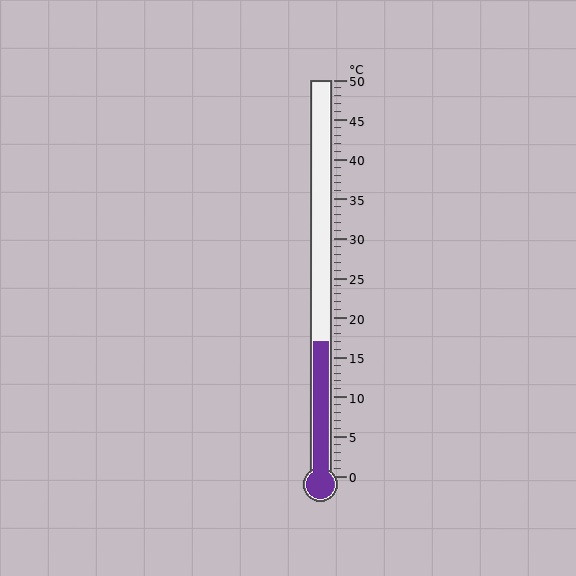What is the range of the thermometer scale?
The thermometer scale ranges from 0°C to 50°C.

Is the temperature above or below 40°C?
The temperature is below 40°C.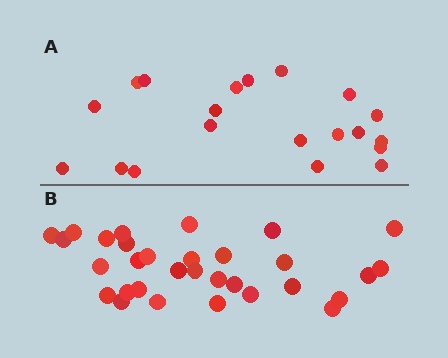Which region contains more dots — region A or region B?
Region B (the bottom region) has more dots.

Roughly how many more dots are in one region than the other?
Region B has roughly 12 or so more dots than region A.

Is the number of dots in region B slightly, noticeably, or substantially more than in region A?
Region B has substantially more. The ratio is roughly 1.6 to 1.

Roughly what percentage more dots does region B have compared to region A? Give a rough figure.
About 55% more.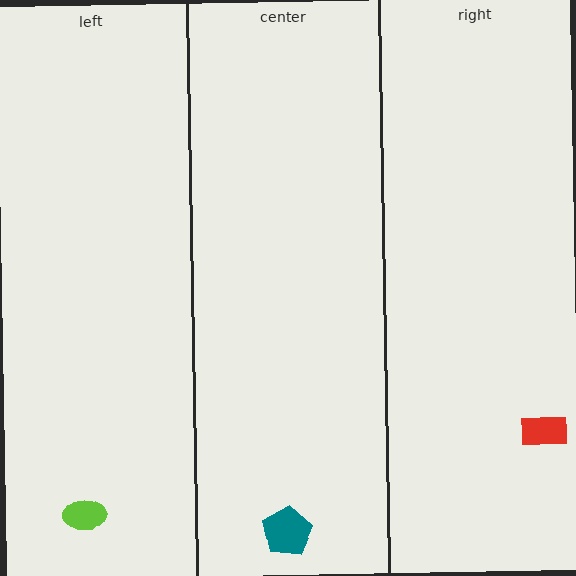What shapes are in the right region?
The red rectangle.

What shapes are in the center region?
The teal pentagon.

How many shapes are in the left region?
1.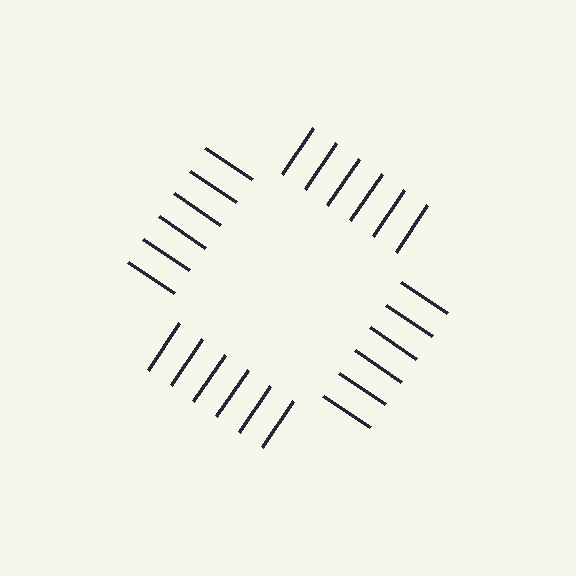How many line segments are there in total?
24 — 6 along each of the 4 edges.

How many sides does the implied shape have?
4 sides — the line-ends trace a square.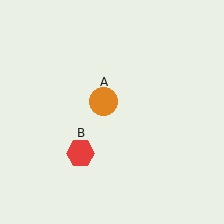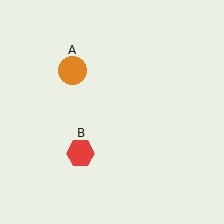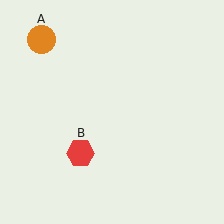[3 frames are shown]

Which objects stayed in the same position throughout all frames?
Red hexagon (object B) remained stationary.